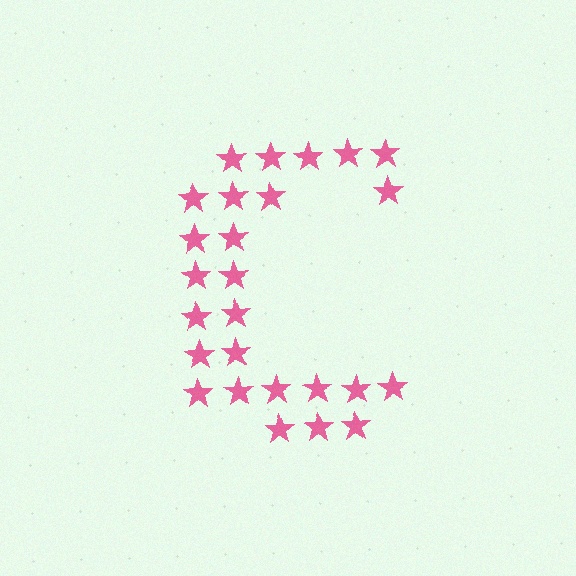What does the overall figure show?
The overall figure shows the letter C.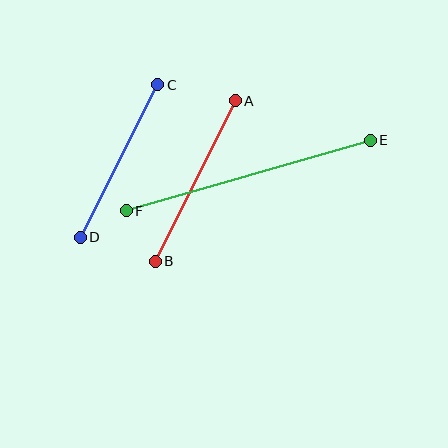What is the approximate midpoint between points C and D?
The midpoint is at approximately (119, 161) pixels.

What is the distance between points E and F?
The distance is approximately 254 pixels.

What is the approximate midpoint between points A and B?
The midpoint is at approximately (195, 181) pixels.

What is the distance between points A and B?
The distance is approximately 179 pixels.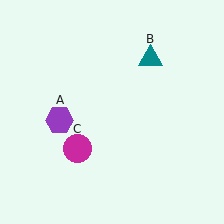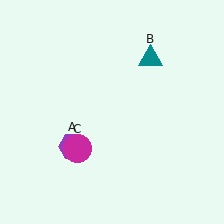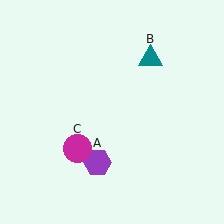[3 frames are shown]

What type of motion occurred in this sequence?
The purple hexagon (object A) rotated counterclockwise around the center of the scene.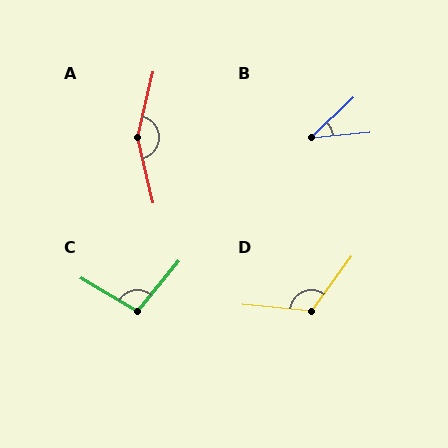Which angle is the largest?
A, at approximately 153 degrees.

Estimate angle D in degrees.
Approximately 120 degrees.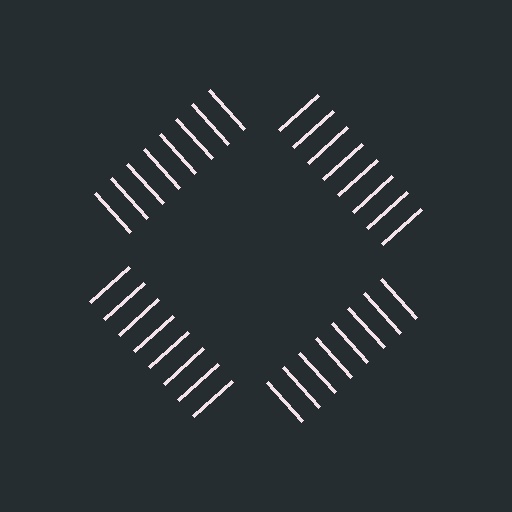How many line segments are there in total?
32 — 8 along each of the 4 edges.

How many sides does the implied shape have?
4 sides — the line-ends trace a square.